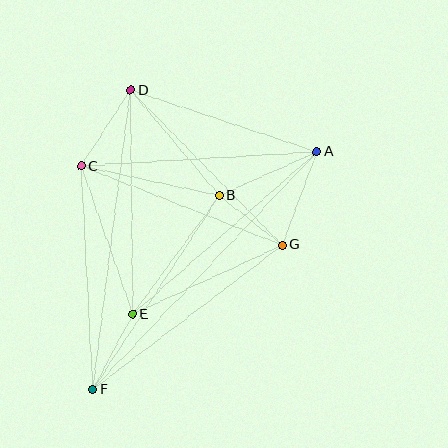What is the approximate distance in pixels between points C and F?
The distance between C and F is approximately 223 pixels.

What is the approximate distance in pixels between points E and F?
The distance between E and F is approximately 85 pixels.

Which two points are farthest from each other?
Points A and F are farthest from each other.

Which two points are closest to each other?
Points B and G are closest to each other.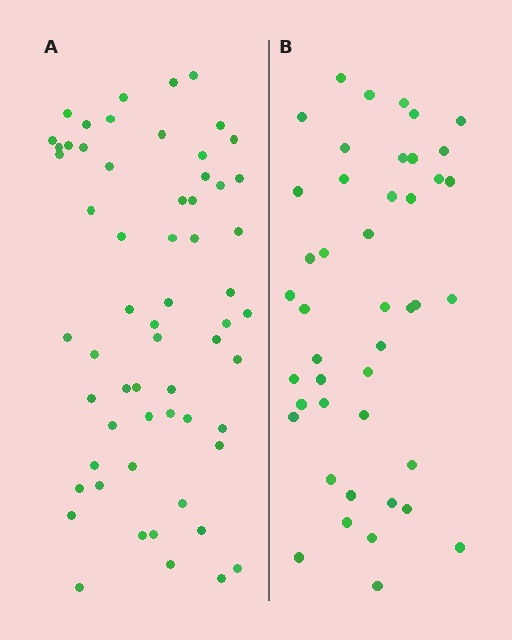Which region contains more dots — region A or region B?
Region A (the left region) has more dots.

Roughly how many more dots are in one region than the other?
Region A has approximately 15 more dots than region B.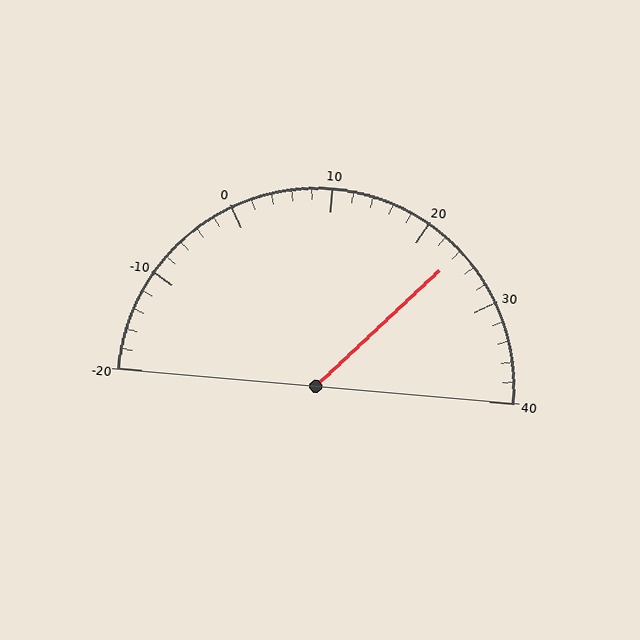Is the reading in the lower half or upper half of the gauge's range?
The reading is in the upper half of the range (-20 to 40).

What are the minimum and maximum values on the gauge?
The gauge ranges from -20 to 40.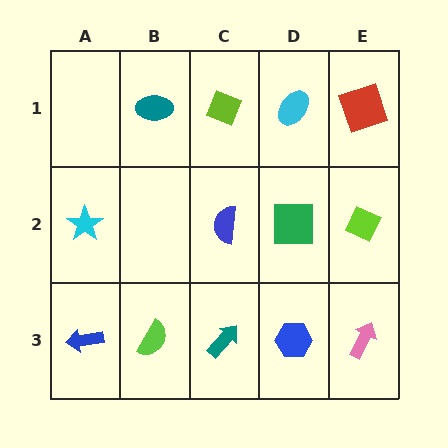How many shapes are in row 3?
5 shapes.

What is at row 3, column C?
A teal arrow.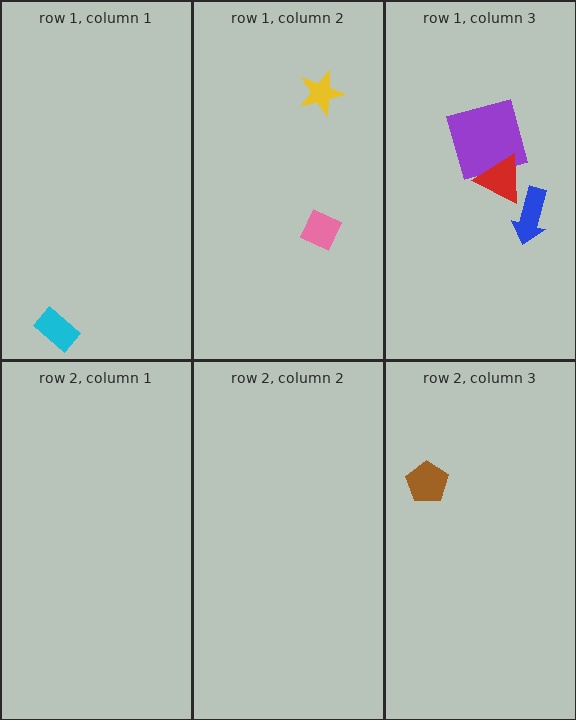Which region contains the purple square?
The row 1, column 3 region.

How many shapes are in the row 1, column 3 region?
3.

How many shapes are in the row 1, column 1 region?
1.